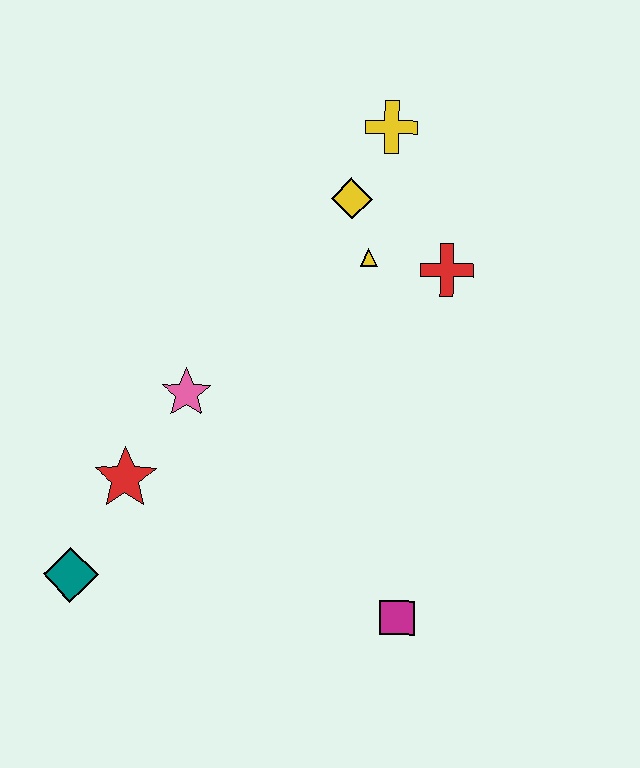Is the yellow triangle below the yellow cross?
Yes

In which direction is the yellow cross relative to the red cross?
The yellow cross is above the red cross.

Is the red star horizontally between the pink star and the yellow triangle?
No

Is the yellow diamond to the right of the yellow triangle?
No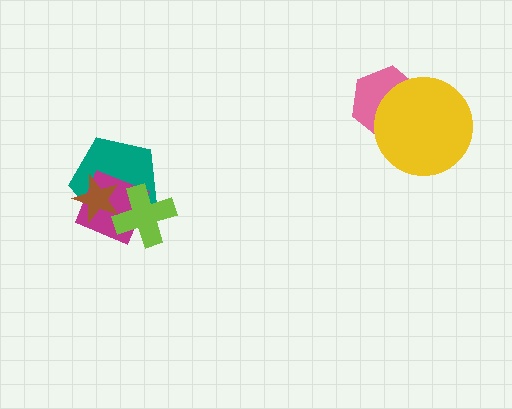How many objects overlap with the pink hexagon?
1 object overlaps with the pink hexagon.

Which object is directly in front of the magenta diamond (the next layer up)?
The lime cross is directly in front of the magenta diamond.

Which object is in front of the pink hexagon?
The yellow circle is in front of the pink hexagon.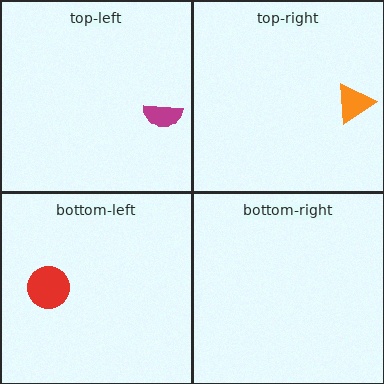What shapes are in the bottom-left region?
The red circle.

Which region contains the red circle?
The bottom-left region.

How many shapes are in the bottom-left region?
1.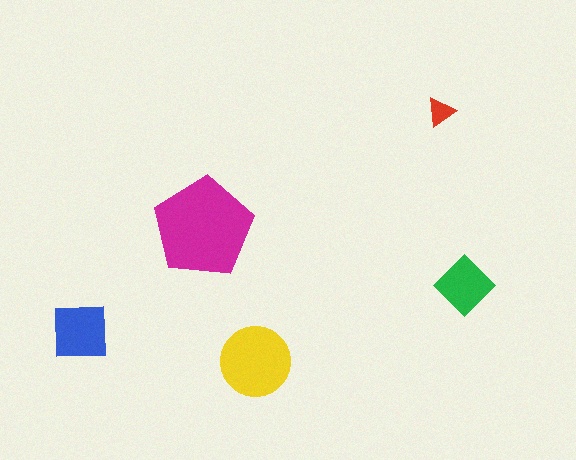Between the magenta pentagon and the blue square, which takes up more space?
The magenta pentagon.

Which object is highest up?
The red triangle is topmost.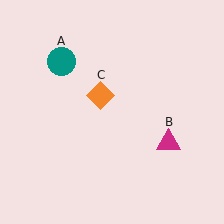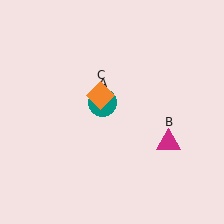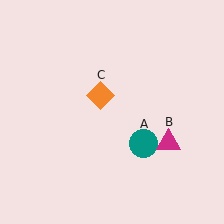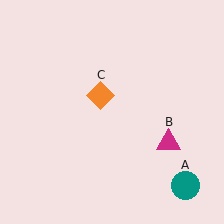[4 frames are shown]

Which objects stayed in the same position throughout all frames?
Magenta triangle (object B) and orange diamond (object C) remained stationary.